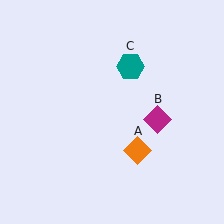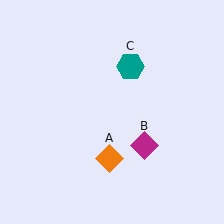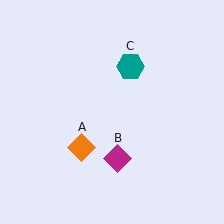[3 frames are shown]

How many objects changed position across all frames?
2 objects changed position: orange diamond (object A), magenta diamond (object B).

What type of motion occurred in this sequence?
The orange diamond (object A), magenta diamond (object B) rotated clockwise around the center of the scene.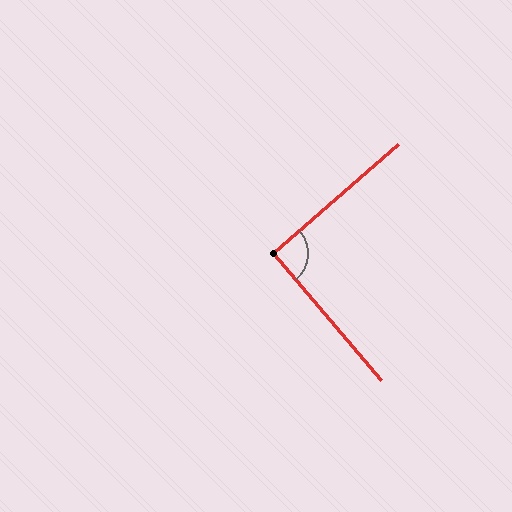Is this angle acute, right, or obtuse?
It is approximately a right angle.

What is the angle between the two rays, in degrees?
Approximately 91 degrees.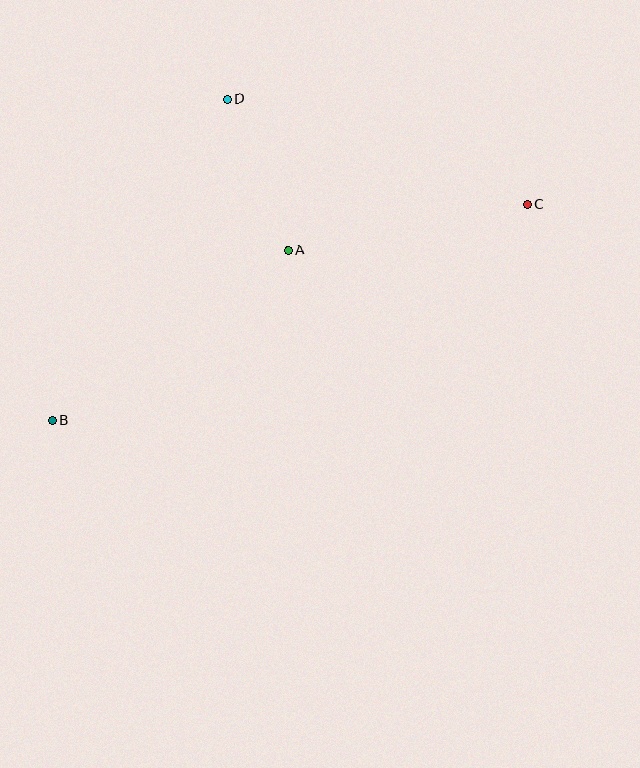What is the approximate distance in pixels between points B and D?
The distance between B and D is approximately 365 pixels.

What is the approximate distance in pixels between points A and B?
The distance between A and B is approximately 290 pixels.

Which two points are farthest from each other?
Points B and C are farthest from each other.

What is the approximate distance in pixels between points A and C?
The distance between A and C is approximately 244 pixels.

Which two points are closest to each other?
Points A and D are closest to each other.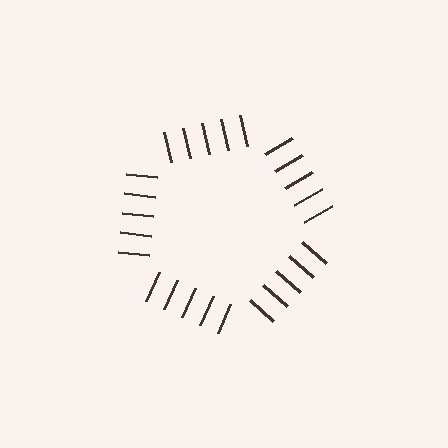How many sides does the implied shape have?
5 sides — the line-ends trace a pentagon.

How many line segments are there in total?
25 — 5 along each of the 5 edges.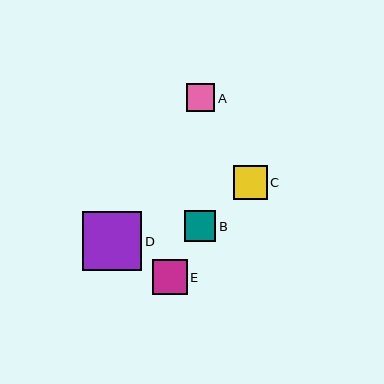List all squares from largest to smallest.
From largest to smallest: D, E, C, B, A.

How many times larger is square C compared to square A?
Square C is approximately 1.2 times the size of square A.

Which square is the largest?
Square D is the largest with a size of approximately 59 pixels.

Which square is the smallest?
Square A is the smallest with a size of approximately 29 pixels.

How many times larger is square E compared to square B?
Square E is approximately 1.1 times the size of square B.